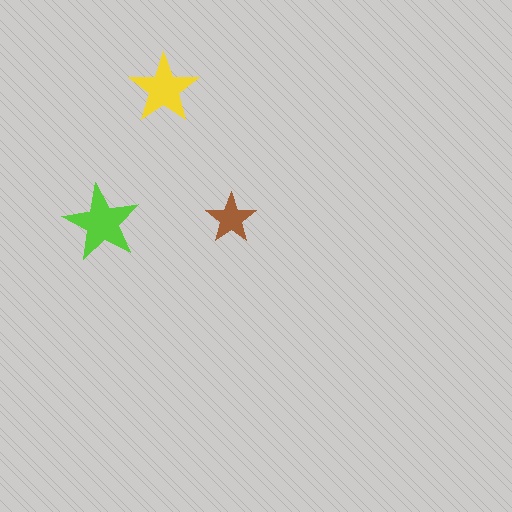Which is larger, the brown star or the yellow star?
The yellow one.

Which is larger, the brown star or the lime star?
The lime one.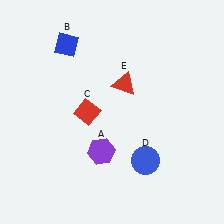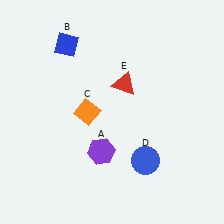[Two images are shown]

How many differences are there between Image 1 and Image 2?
There is 1 difference between the two images.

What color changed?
The diamond (C) changed from red in Image 1 to orange in Image 2.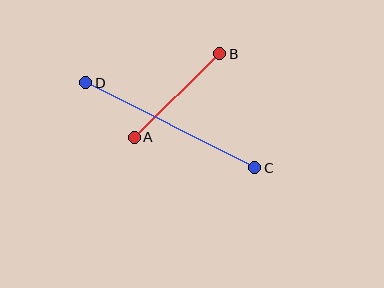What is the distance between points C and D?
The distance is approximately 189 pixels.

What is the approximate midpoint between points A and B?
The midpoint is at approximately (177, 96) pixels.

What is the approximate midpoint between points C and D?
The midpoint is at approximately (170, 125) pixels.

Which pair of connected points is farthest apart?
Points C and D are farthest apart.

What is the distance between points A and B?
The distance is approximately 119 pixels.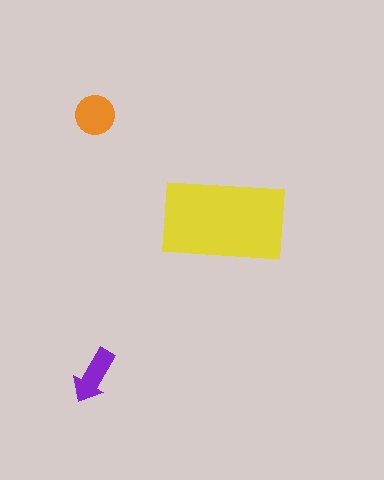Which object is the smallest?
The purple arrow.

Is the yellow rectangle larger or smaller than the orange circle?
Larger.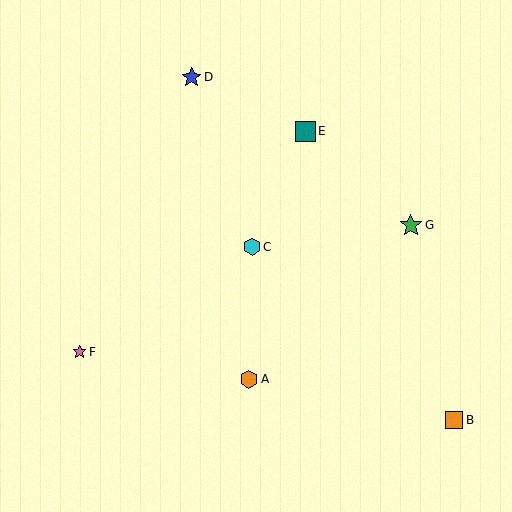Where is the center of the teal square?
The center of the teal square is at (305, 131).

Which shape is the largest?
The green star (labeled G) is the largest.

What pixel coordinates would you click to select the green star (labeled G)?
Click at (411, 225) to select the green star G.